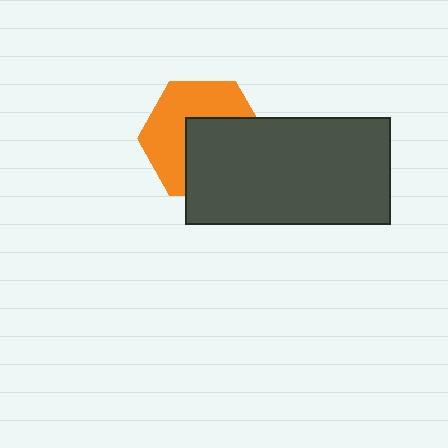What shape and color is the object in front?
The object in front is a dark gray rectangle.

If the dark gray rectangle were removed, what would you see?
You would see the complete orange hexagon.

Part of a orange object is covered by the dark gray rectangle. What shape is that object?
It is a hexagon.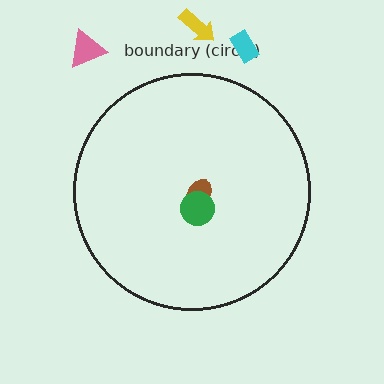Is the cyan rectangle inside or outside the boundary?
Outside.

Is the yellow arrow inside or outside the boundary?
Outside.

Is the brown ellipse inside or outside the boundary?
Inside.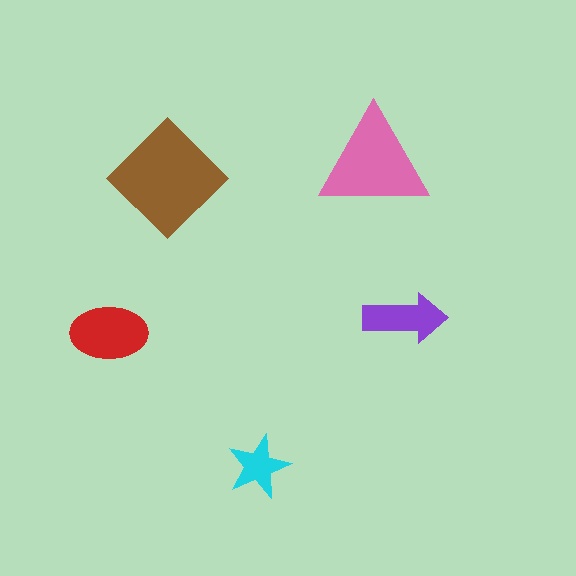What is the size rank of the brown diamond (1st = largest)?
1st.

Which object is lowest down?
The cyan star is bottommost.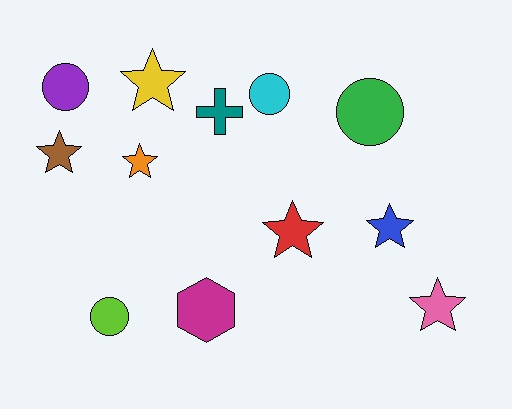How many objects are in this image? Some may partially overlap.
There are 12 objects.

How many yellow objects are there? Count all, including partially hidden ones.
There is 1 yellow object.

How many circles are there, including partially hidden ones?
There are 4 circles.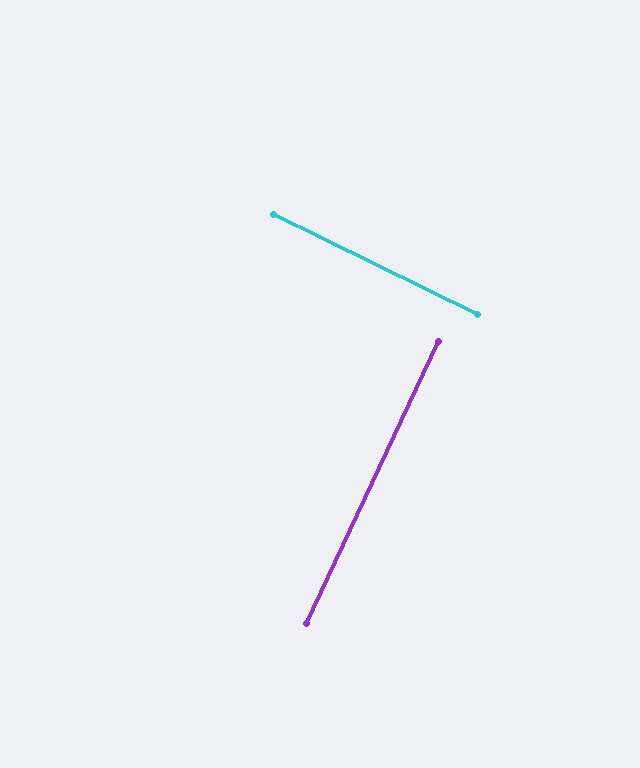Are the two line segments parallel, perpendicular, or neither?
Perpendicular — they meet at approximately 89°.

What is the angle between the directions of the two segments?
Approximately 89 degrees.